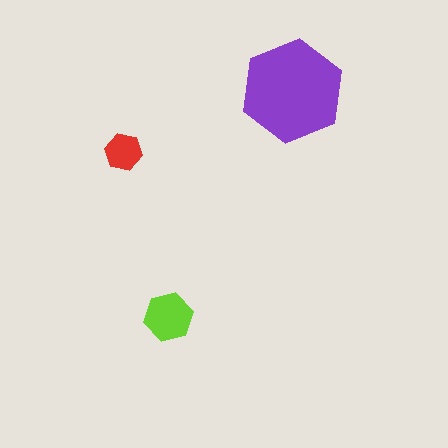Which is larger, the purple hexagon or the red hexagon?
The purple one.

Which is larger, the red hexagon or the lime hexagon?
The lime one.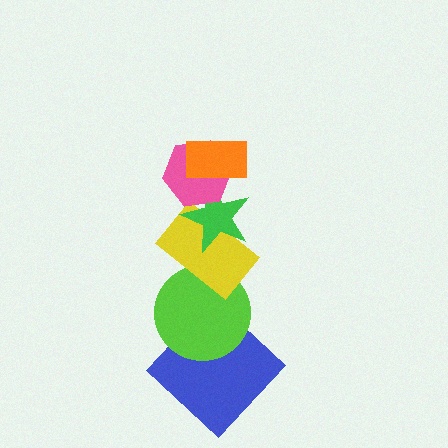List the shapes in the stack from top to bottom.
From top to bottom: the orange rectangle, the pink hexagon, the green star, the yellow rectangle, the lime circle, the blue diamond.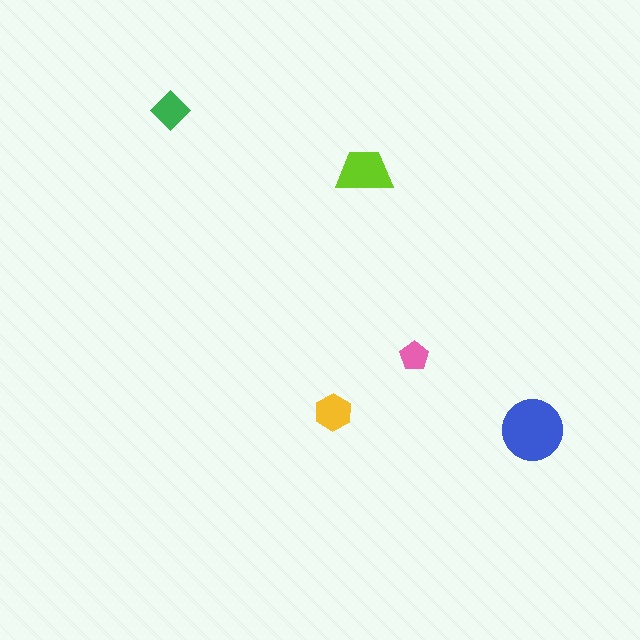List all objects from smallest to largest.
The pink pentagon, the green diamond, the yellow hexagon, the lime trapezoid, the blue circle.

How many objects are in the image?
There are 5 objects in the image.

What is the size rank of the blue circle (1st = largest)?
1st.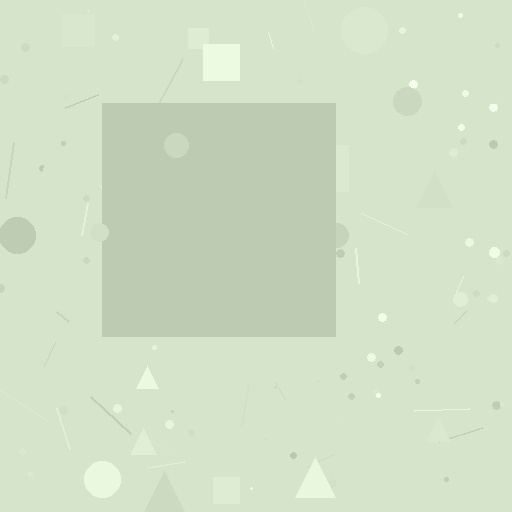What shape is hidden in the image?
A square is hidden in the image.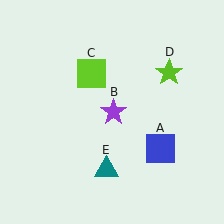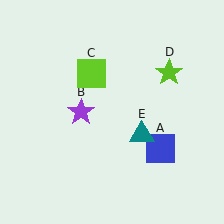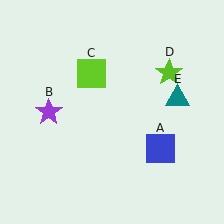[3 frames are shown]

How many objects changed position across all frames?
2 objects changed position: purple star (object B), teal triangle (object E).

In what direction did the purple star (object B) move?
The purple star (object B) moved left.